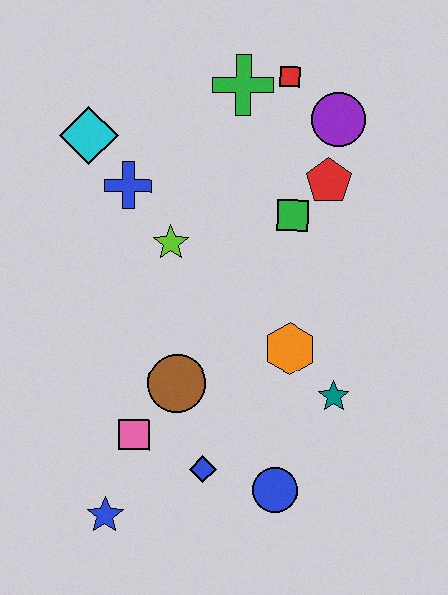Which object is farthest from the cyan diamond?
The blue circle is farthest from the cyan diamond.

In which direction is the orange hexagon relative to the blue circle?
The orange hexagon is above the blue circle.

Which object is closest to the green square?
The red pentagon is closest to the green square.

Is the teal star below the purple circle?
Yes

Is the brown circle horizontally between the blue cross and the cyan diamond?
No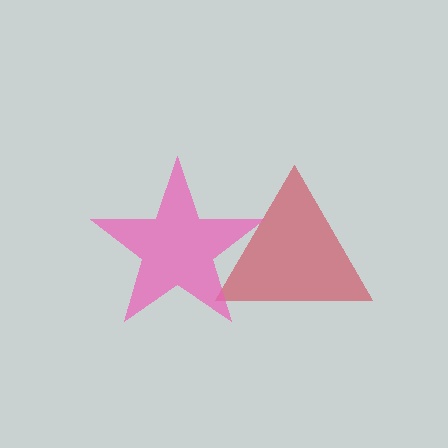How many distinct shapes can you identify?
There are 2 distinct shapes: a red triangle, a pink star.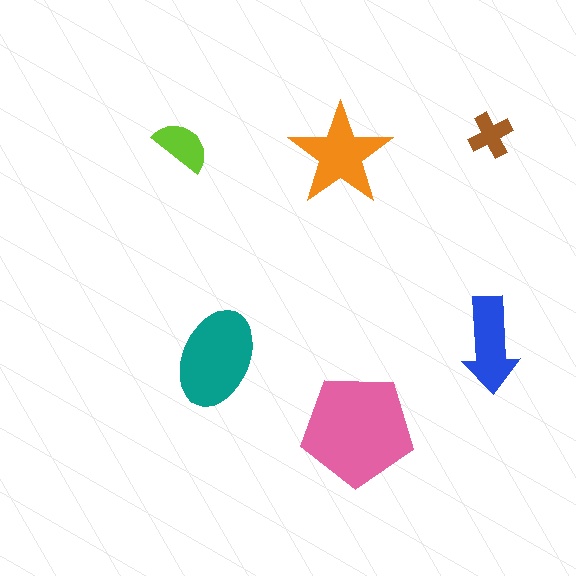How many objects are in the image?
There are 6 objects in the image.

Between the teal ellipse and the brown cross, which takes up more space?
The teal ellipse.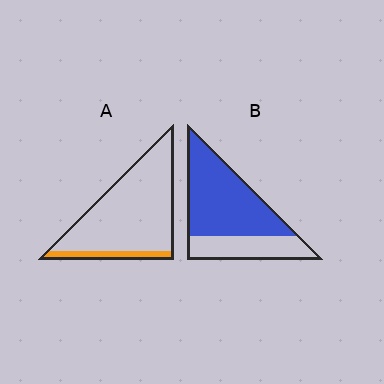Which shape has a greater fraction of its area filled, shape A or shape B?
Shape B.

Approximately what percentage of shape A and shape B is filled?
A is approximately 15% and B is approximately 70%.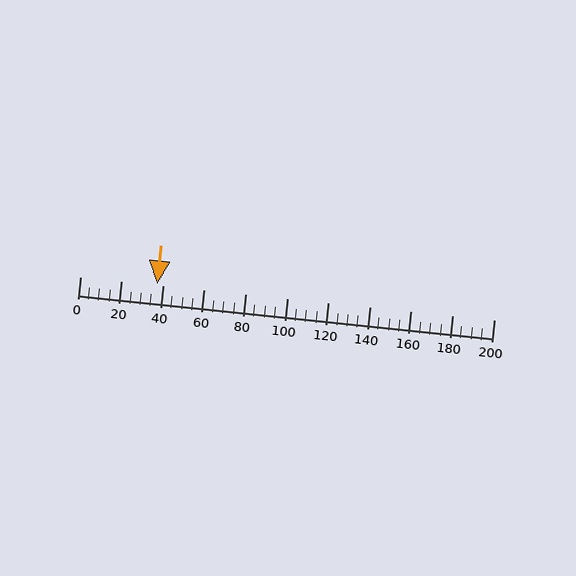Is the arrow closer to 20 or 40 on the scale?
The arrow is closer to 40.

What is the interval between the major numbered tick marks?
The major tick marks are spaced 20 units apart.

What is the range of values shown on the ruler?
The ruler shows values from 0 to 200.